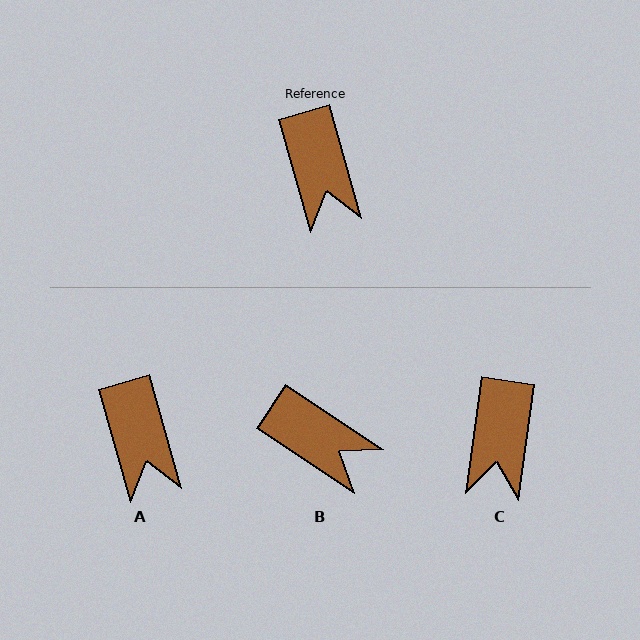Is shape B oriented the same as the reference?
No, it is off by about 41 degrees.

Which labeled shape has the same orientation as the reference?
A.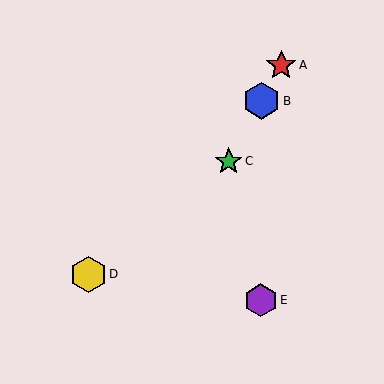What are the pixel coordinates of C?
Object C is at (229, 161).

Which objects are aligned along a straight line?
Objects A, B, C are aligned along a straight line.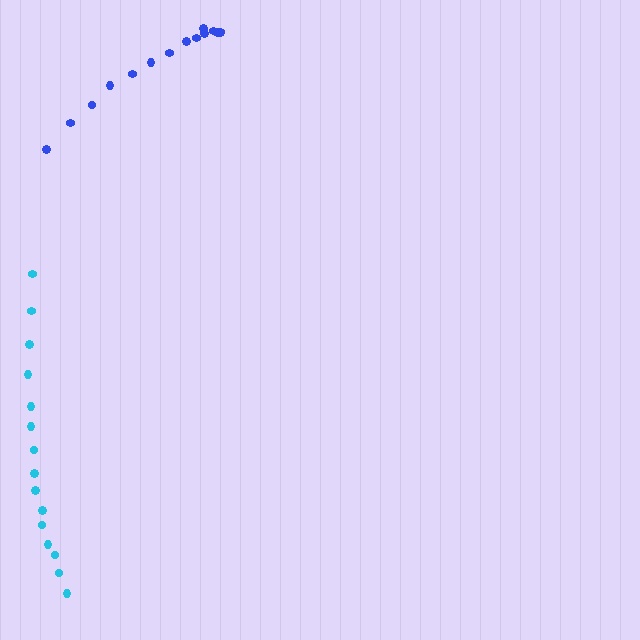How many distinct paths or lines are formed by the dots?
There are 2 distinct paths.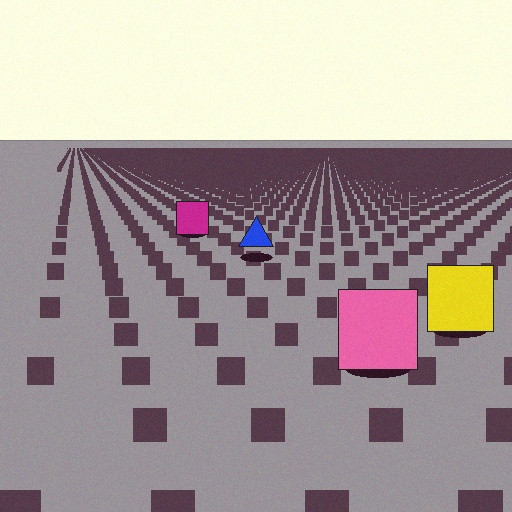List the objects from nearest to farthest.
From nearest to farthest: the pink square, the yellow square, the blue triangle, the magenta square.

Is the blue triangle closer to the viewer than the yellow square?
No. The yellow square is closer — you can tell from the texture gradient: the ground texture is coarser near it.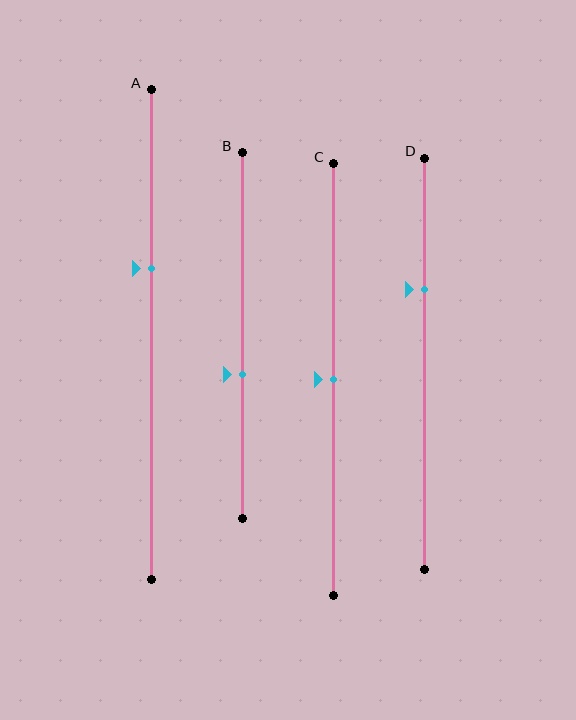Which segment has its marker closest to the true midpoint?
Segment C has its marker closest to the true midpoint.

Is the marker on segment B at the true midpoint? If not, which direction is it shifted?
No, the marker on segment B is shifted downward by about 11% of the segment length.